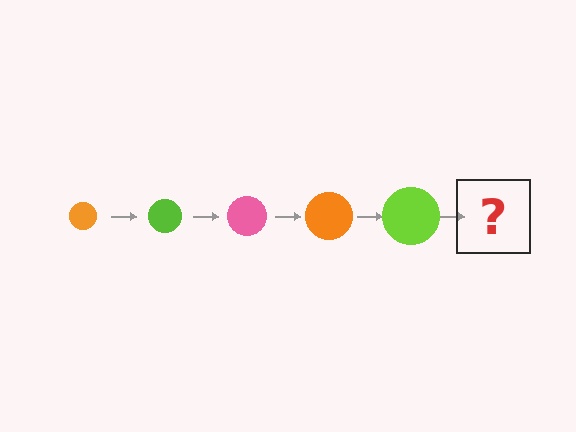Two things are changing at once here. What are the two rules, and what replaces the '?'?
The two rules are that the circle grows larger each step and the color cycles through orange, lime, and pink. The '?' should be a pink circle, larger than the previous one.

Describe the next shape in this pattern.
It should be a pink circle, larger than the previous one.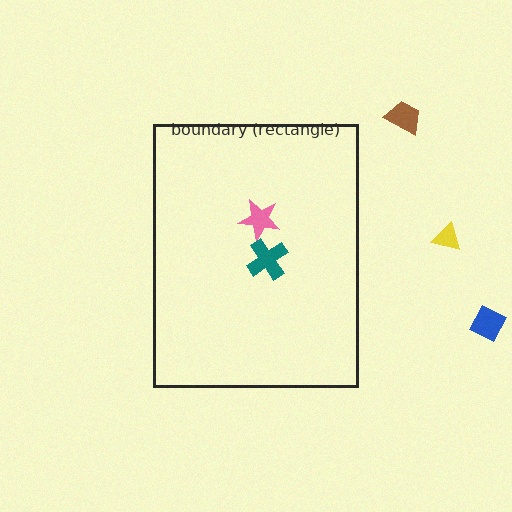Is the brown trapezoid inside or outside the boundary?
Outside.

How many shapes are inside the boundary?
2 inside, 3 outside.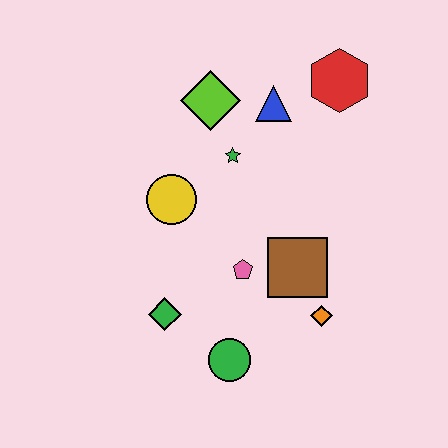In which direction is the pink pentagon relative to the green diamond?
The pink pentagon is to the right of the green diamond.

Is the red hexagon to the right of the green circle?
Yes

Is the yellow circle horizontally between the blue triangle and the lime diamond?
No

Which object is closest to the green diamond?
The green circle is closest to the green diamond.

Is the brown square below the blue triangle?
Yes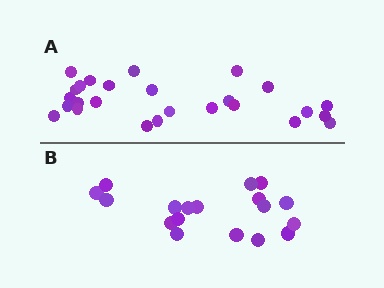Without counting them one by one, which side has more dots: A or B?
Region A (the top region) has more dots.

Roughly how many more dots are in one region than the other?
Region A has roughly 8 or so more dots than region B.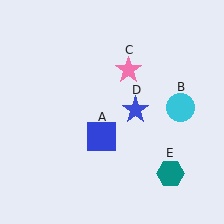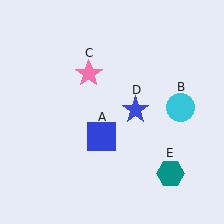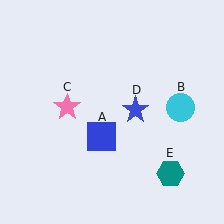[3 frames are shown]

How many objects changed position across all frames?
1 object changed position: pink star (object C).